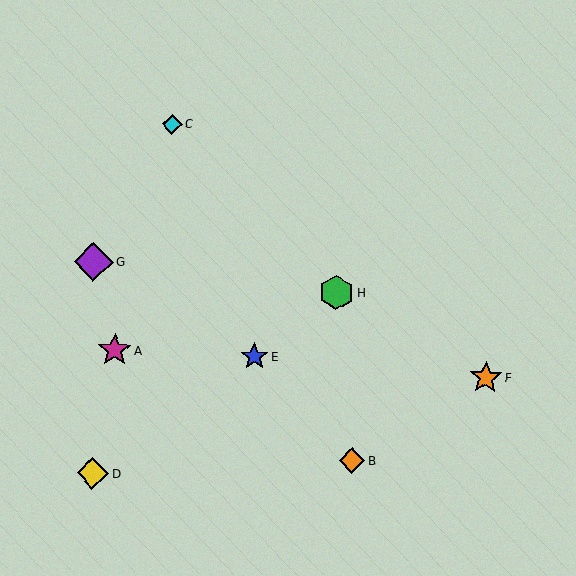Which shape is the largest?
The purple diamond (labeled G) is the largest.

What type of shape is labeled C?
Shape C is a cyan diamond.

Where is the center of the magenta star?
The center of the magenta star is at (115, 350).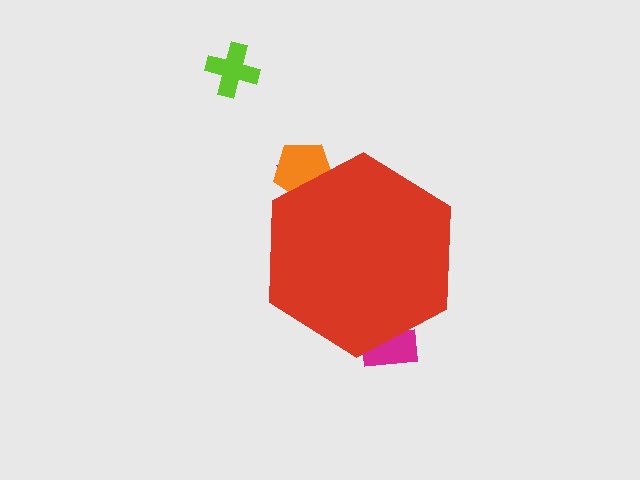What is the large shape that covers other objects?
A red hexagon.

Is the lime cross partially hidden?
No, the lime cross is fully visible.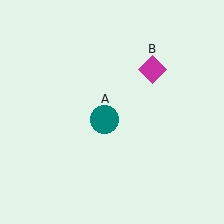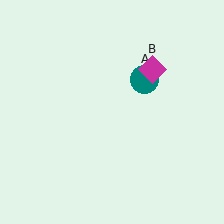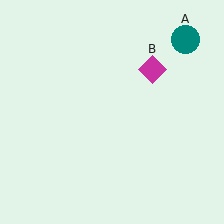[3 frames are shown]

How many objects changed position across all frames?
1 object changed position: teal circle (object A).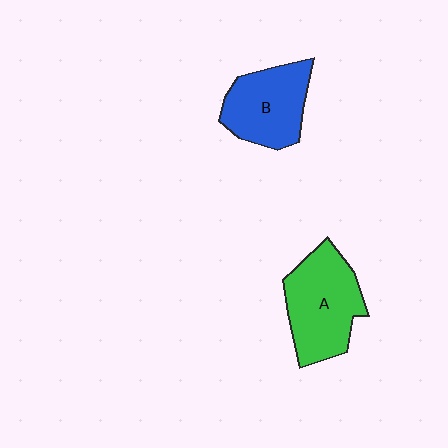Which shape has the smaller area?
Shape B (blue).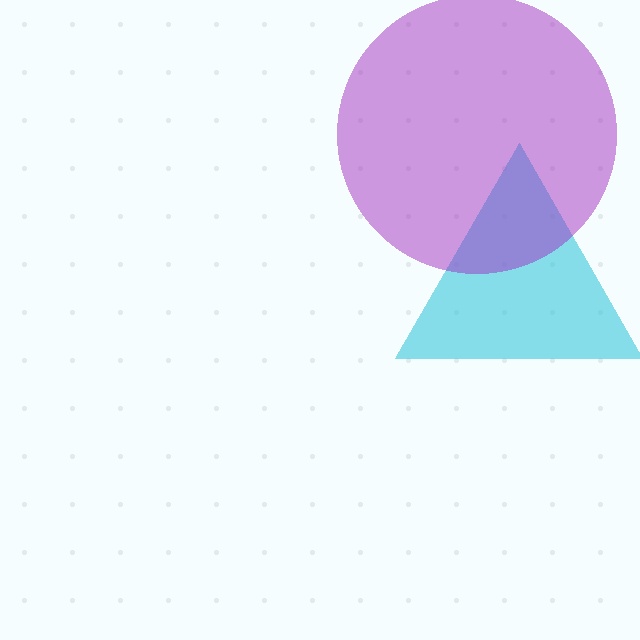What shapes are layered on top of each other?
The layered shapes are: a cyan triangle, a purple circle.